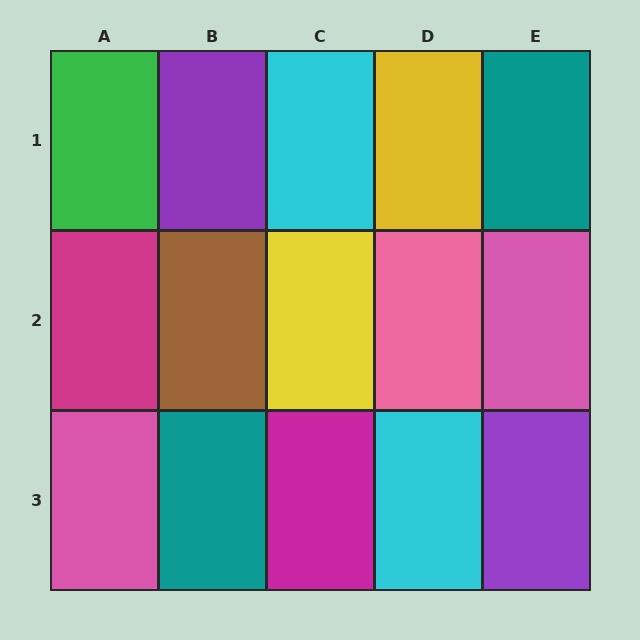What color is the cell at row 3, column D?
Cyan.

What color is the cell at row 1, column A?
Green.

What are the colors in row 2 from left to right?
Magenta, brown, yellow, pink, pink.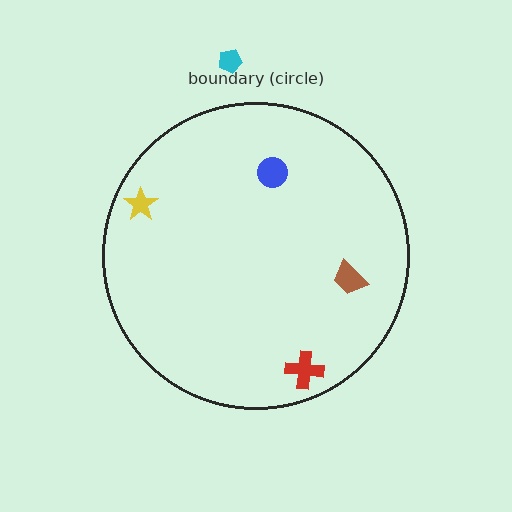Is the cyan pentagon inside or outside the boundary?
Outside.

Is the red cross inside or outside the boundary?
Inside.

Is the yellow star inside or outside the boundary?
Inside.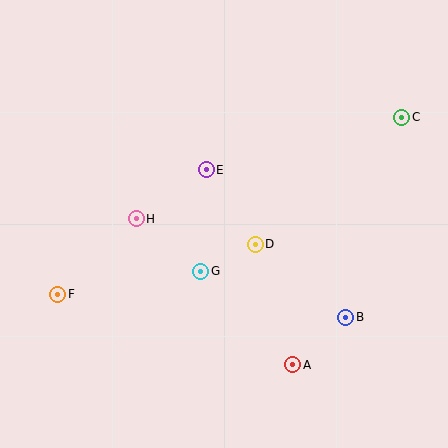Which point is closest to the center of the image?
Point D at (255, 244) is closest to the center.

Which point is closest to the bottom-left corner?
Point F is closest to the bottom-left corner.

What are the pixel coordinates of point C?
Point C is at (402, 117).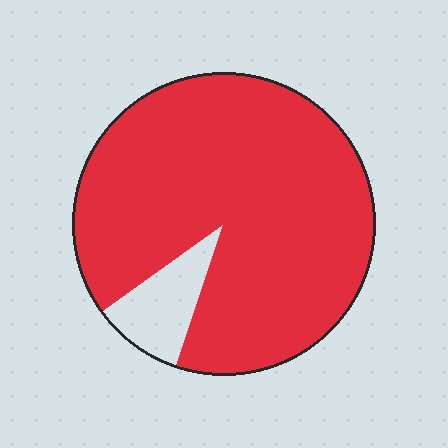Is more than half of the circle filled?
Yes.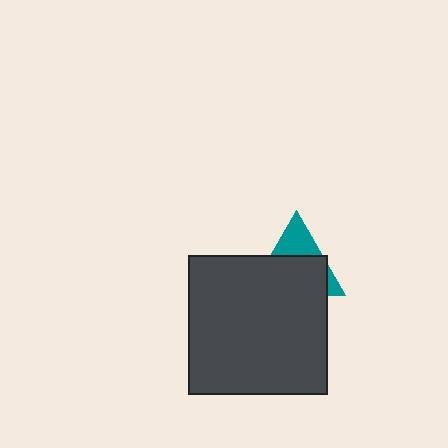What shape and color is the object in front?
The object in front is a dark gray square.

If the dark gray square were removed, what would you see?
You would see the complete teal triangle.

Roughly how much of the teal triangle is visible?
A small part of it is visible (roughly 35%).